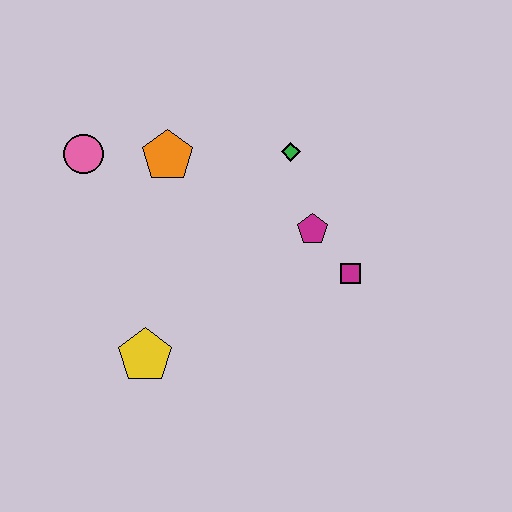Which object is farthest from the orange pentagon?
The magenta square is farthest from the orange pentagon.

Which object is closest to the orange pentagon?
The pink circle is closest to the orange pentagon.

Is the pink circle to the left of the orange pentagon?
Yes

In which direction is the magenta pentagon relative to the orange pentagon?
The magenta pentagon is to the right of the orange pentagon.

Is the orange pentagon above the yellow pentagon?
Yes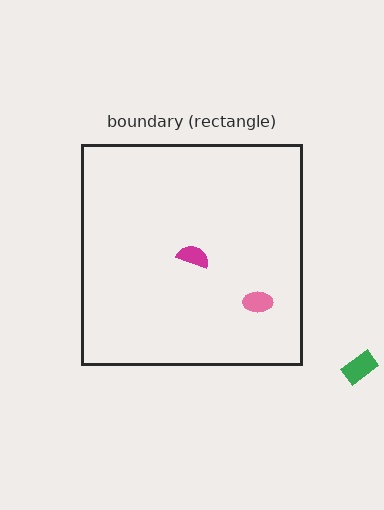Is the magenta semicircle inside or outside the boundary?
Inside.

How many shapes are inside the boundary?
2 inside, 1 outside.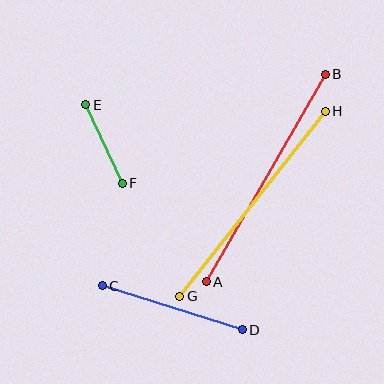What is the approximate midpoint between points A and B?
The midpoint is at approximately (266, 178) pixels.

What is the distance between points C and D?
The distance is approximately 147 pixels.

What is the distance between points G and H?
The distance is approximately 236 pixels.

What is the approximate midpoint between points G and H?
The midpoint is at approximately (252, 204) pixels.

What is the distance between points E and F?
The distance is approximately 87 pixels.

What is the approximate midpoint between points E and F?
The midpoint is at approximately (104, 144) pixels.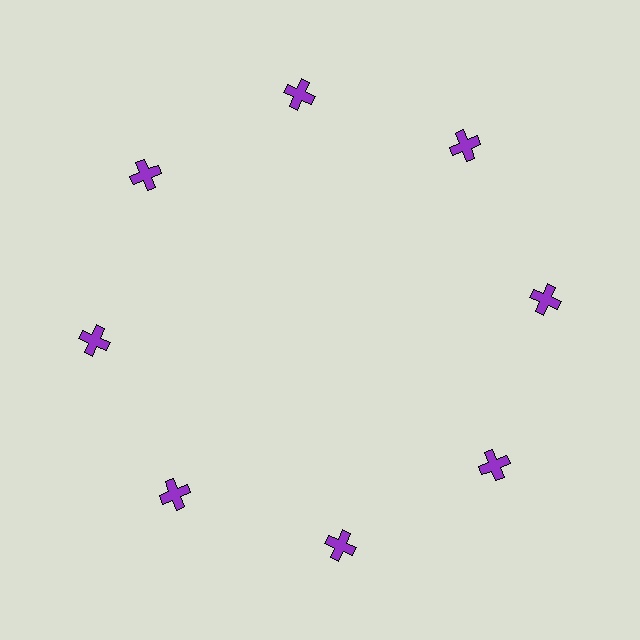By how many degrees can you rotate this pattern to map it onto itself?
The pattern maps onto itself every 45 degrees of rotation.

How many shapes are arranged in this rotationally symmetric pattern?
There are 8 shapes, arranged in 8 groups of 1.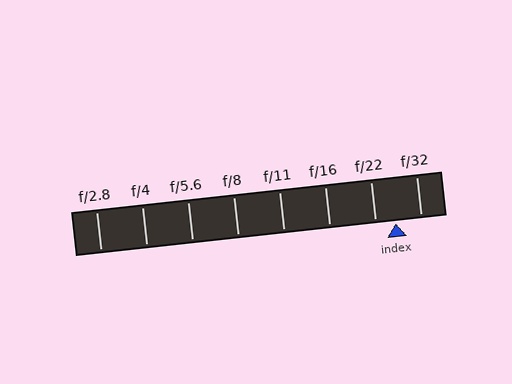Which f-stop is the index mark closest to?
The index mark is closest to f/22.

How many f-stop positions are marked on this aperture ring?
There are 8 f-stop positions marked.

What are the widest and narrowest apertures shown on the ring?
The widest aperture shown is f/2.8 and the narrowest is f/32.